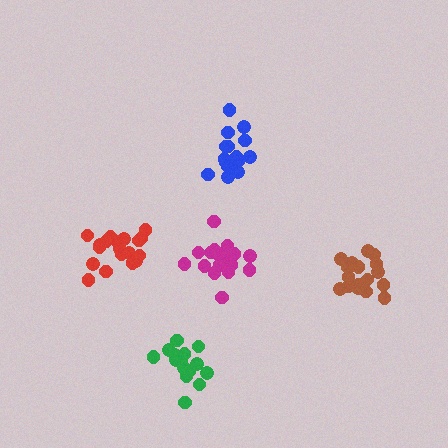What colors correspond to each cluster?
The clusters are colored: magenta, red, blue, green, brown.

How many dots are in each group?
Group 1: 20 dots, Group 2: 19 dots, Group 3: 17 dots, Group 4: 16 dots, Group 5: 18 dots (90 total).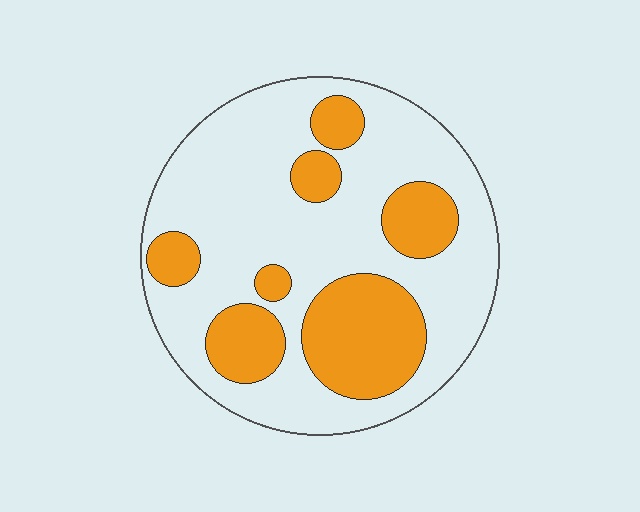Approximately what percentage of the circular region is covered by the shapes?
Approximately 30%.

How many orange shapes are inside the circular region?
7.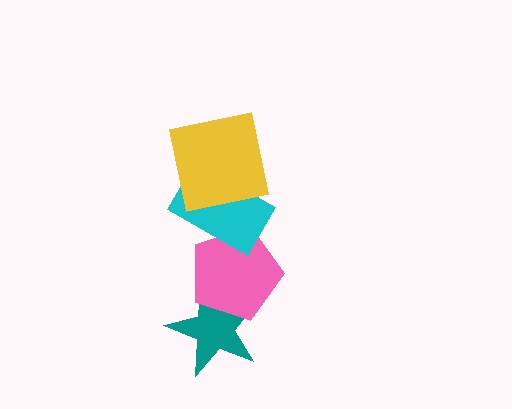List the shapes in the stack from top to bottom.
From top to bottom: the yellow square, the cyan rectangle, the pink pentagon, the teal star.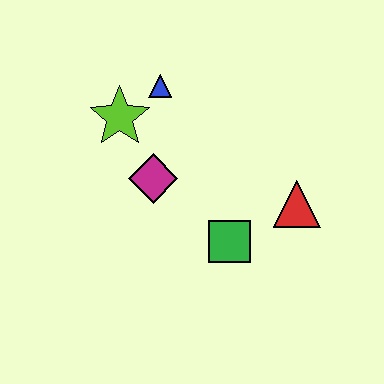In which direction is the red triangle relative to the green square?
The red triangle is to the right of the green square.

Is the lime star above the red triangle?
Yes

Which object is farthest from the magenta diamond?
The red triangle is farthest from the magenta diamond.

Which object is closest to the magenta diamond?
The lime star is closest to the magenta diamond.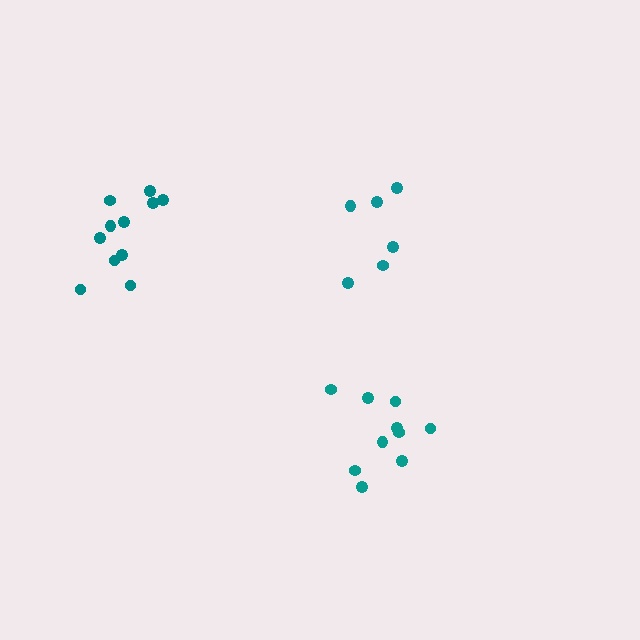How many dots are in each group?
Group 1: 6 dots, Group 2: 11 dots, Group 3: 10 dots (27 total).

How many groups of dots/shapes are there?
There are 3 groups.